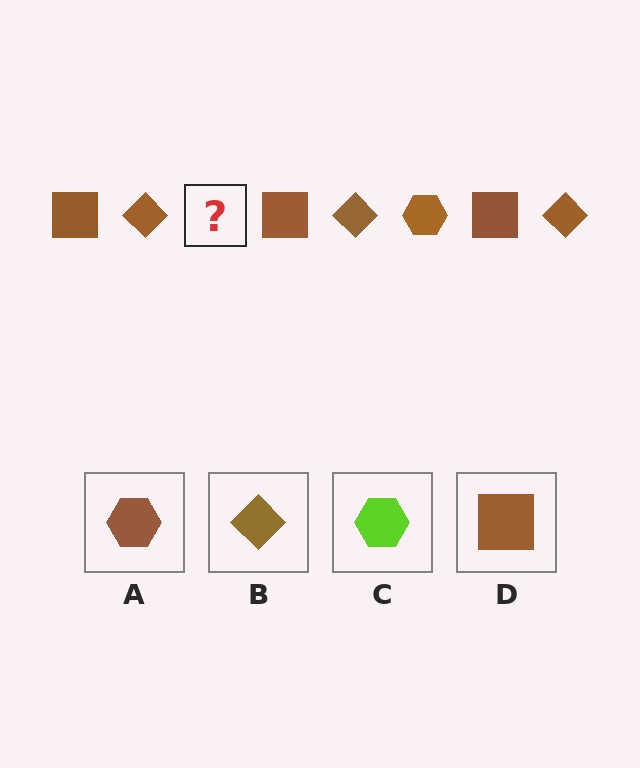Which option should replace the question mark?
Option A.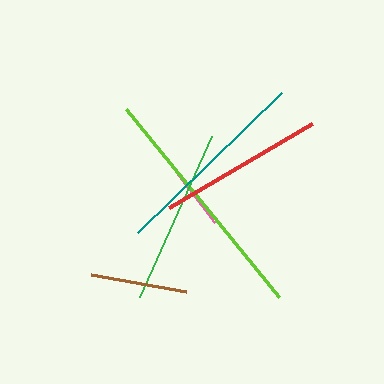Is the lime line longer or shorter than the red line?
The lime line is longer than the red line.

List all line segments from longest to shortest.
From longest to shortest: lime, teal, green, red, brown, pink.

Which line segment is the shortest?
The pink line is the shortest at approximately 64 pixels.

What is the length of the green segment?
The green segment is approximately 176 pixels long.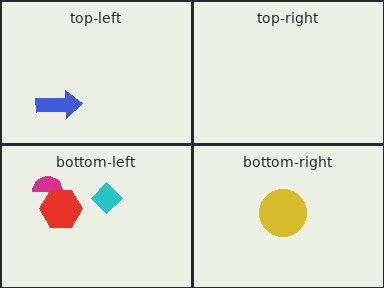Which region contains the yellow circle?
The bottom-right region.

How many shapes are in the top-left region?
1.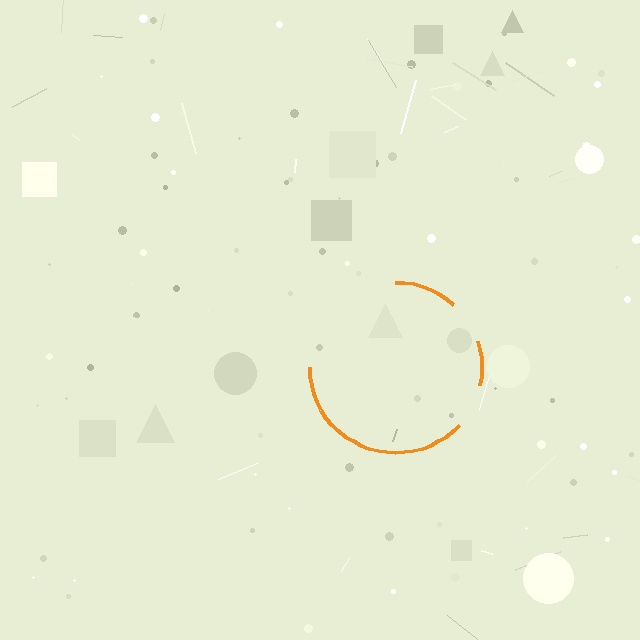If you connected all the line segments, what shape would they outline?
They would outline a circle.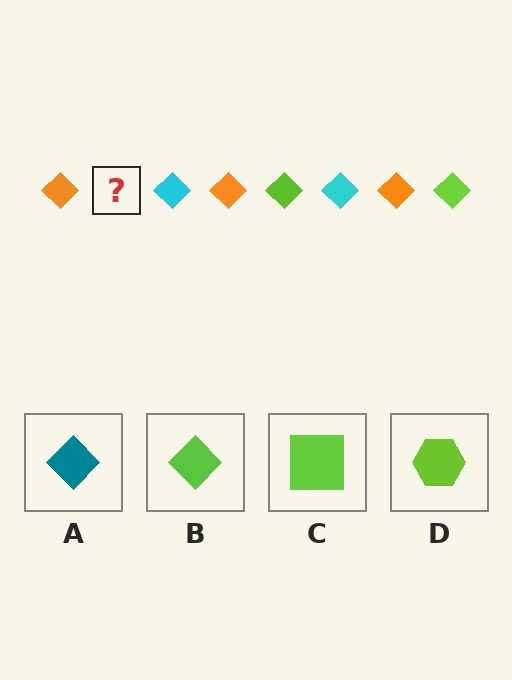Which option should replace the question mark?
Option B.